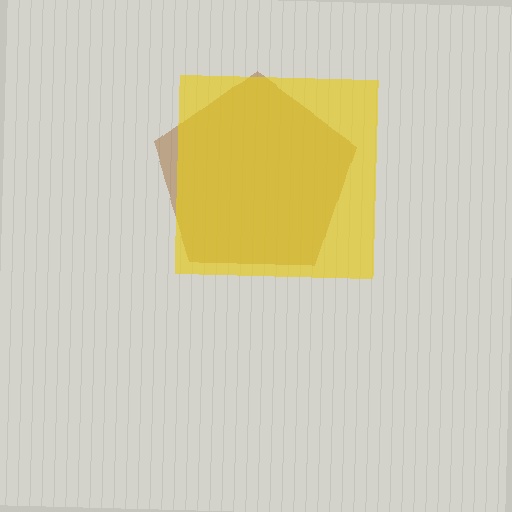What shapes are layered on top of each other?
The layered shapes are: a brown pentagon, a yellow square.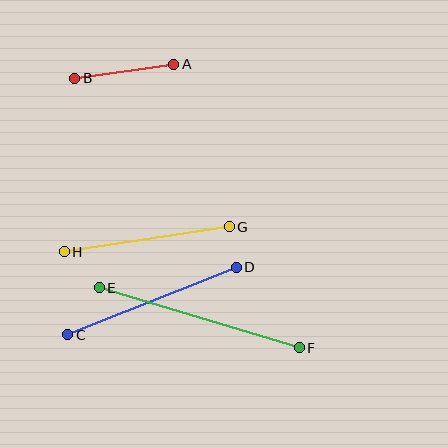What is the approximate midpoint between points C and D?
The midpoint is at approximately (152, 301) pixels.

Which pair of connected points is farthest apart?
Points E and F are farthest apart.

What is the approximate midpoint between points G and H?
The midpoint is at approximately (147, 239) pixels.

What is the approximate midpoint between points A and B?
The midpoint is at approximately (124, 71) pixels.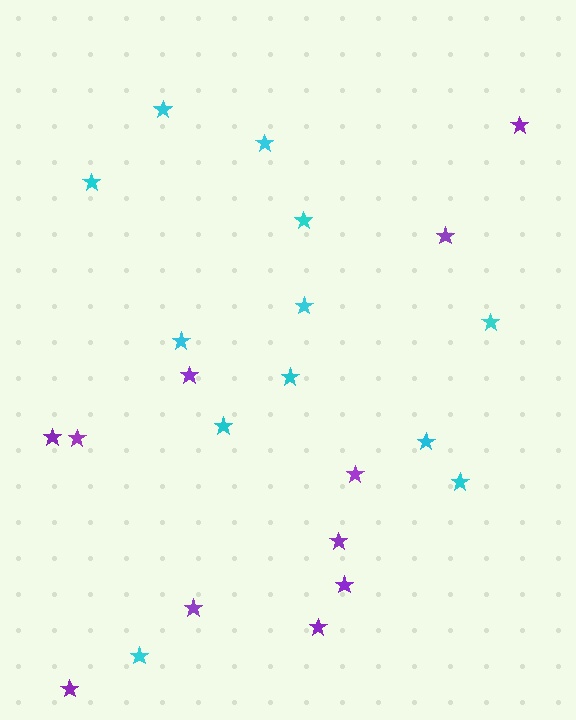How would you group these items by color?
There are 2 groups: one group of cyan stars (12) and one group of purple stars (11).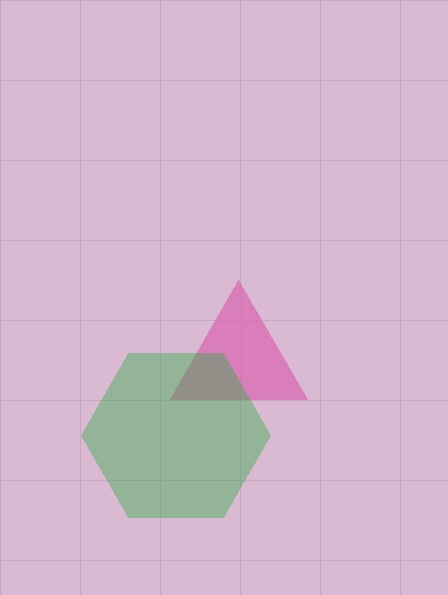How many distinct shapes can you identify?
There are 2 distinct shapes: a pink triangle, a green hexagon.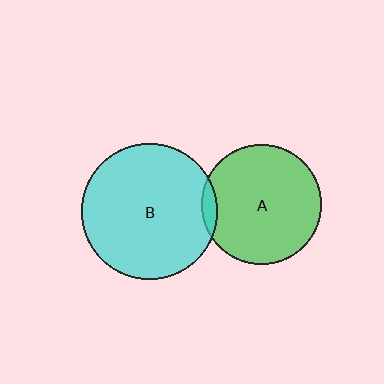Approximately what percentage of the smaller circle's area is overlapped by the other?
Approximately 5%.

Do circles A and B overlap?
Yes.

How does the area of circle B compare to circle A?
Approximately 1.3 times.